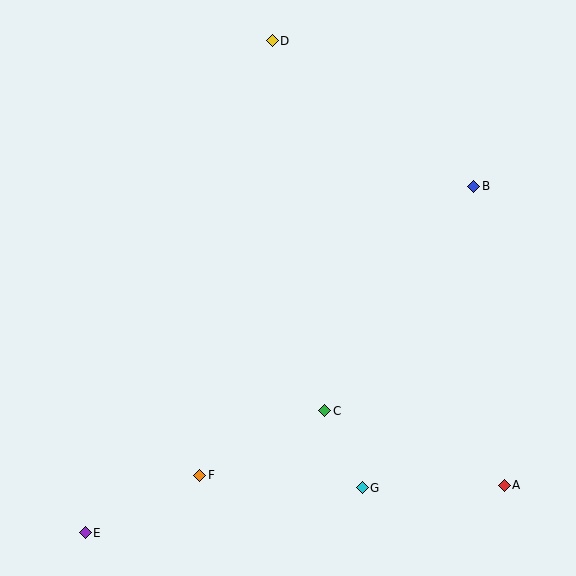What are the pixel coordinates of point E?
Point E is at (85, 533).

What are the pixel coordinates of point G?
Point G is at (362, 488).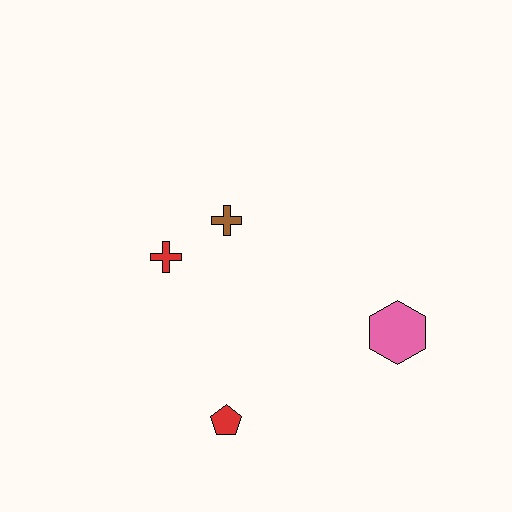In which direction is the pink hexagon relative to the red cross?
The pink hexagon is to the right of the red cross.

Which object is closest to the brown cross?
The red cross is closest to the brown cross.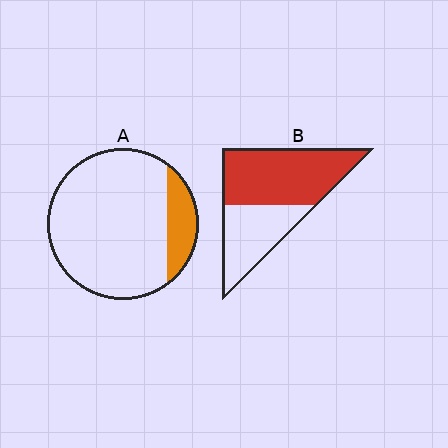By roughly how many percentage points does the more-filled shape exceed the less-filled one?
By roughly 45 percentage points (B over A).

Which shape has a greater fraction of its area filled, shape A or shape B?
Shape B.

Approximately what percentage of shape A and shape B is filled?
A is approximately 15% and B is approximately 60%.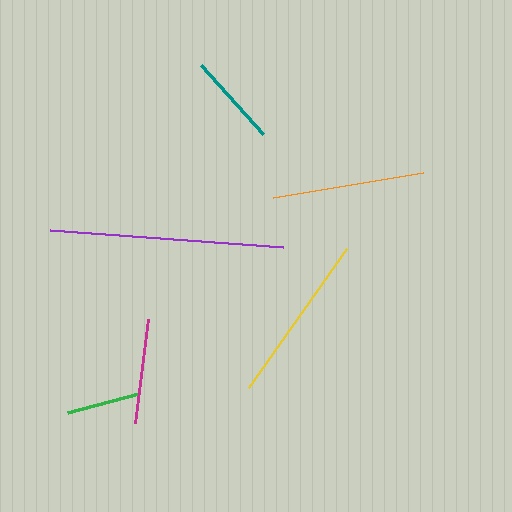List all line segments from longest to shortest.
From longest to shortest: purple, yellow, orange, magenta, teal, green.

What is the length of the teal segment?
The teal segment is approximately 92 pixels long.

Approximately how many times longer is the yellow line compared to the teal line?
The yellow line is approximately 1.8 times the length of the teal line.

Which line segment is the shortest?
The green line is the shortest at approximately 74 pixels.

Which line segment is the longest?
The purple line is the longest at approximately 233 pixels.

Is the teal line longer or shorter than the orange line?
The orange line is longer than the teal line.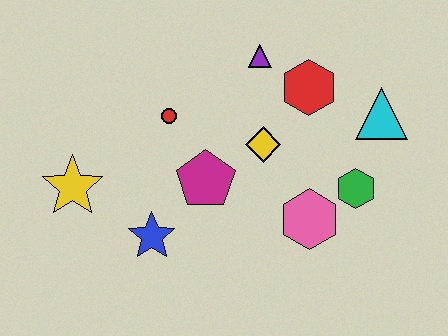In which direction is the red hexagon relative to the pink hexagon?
The red hexagon is above the pink hexagon.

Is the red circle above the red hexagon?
No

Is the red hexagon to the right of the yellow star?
Yes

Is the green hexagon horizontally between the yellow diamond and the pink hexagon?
No